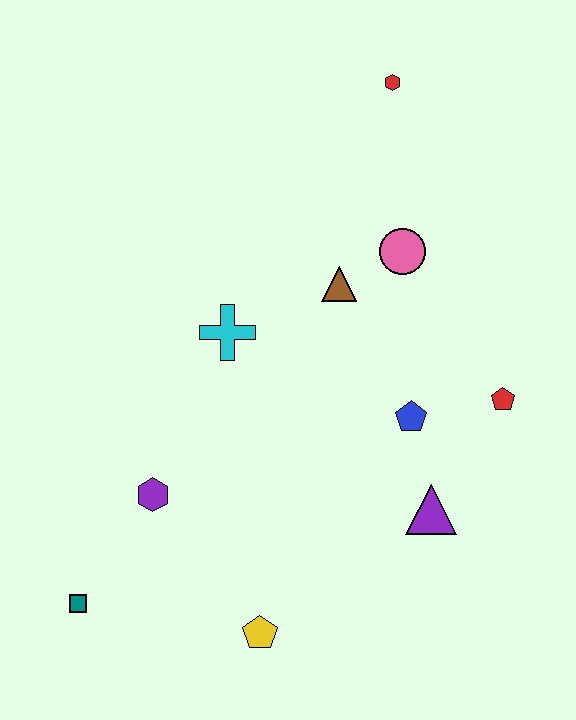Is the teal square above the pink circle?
No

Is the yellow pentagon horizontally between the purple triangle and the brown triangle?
No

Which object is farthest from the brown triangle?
The teal square is farthest from the brown triangle.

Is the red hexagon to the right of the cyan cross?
Yes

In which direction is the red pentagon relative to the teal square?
The red pentagon is to the right of the teal square.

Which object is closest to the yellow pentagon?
The purple hexagon is closest to the yellow pentagon.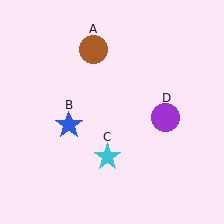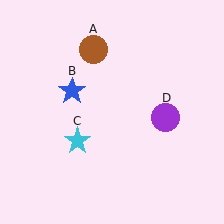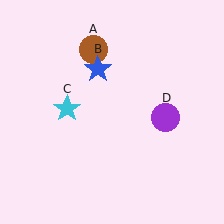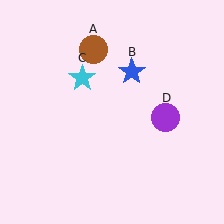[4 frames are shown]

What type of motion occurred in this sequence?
The blue star (object B), cyan star (object C) rotated clockwise around the center of the scene.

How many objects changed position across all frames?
2 objects changed position: blue star (object B), cyan star (object C).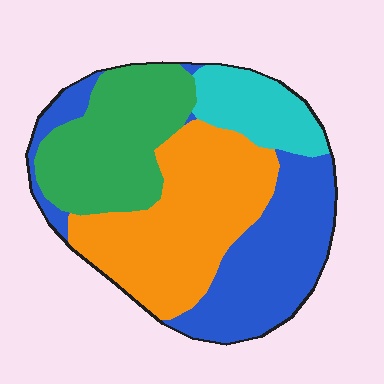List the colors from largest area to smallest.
From largest to smallest: orange, blue, green, cyan.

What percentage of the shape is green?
Green covers about 25% of the shape.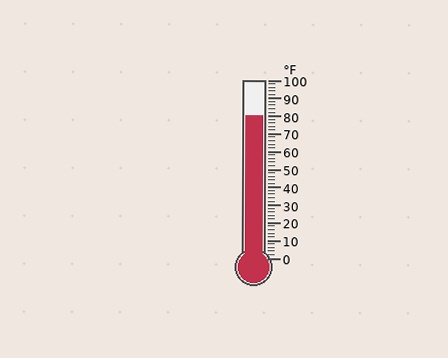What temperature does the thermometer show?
The thermometer shows approximately 80°F.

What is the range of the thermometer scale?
The thermometer scale ranges from 0°F to 100°F.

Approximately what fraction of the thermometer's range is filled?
The thermometer is filled to approximately 80% of its range.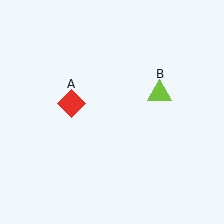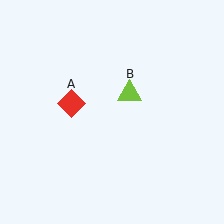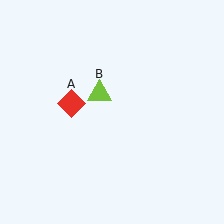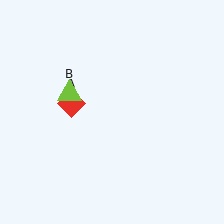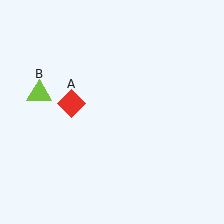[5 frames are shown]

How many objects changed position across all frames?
1 object changed position: lime triangle (object B).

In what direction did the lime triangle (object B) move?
The lime triangle (object B) moved left.